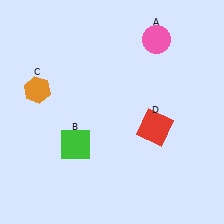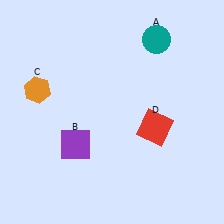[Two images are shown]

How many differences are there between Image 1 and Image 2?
There are 2 differences between the two images.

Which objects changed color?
A changed from pink to teal. B changed from green to purple.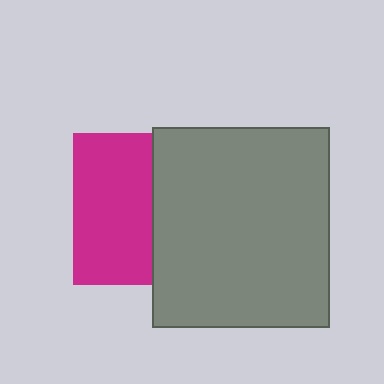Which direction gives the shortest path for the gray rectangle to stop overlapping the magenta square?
Moving right gives the shortest separation.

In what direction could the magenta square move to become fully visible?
The magenta square could move left. That would shift it out from behind the gray rectangle entirely.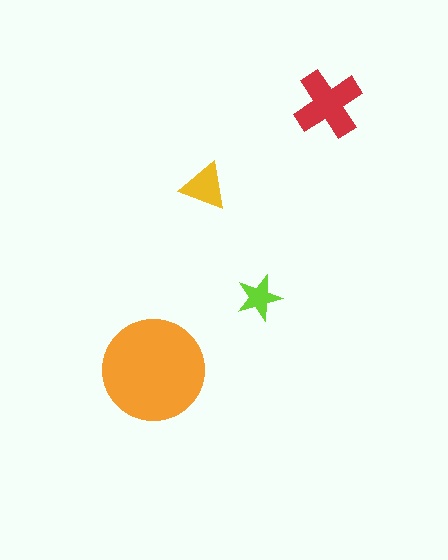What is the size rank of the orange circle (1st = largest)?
1st.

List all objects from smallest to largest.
The lime star, the yellow triangle, the red cross, the orange circle.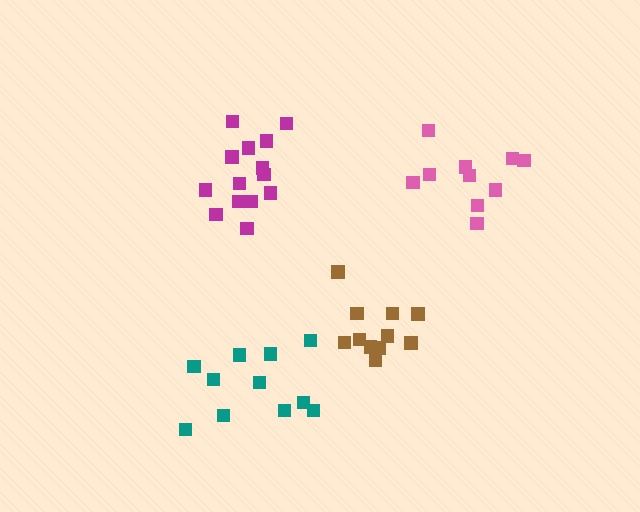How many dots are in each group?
Group 1: 11 dots, Group 2: 14 dots, Group 3: 11 dots, Group 4: 10 dots (46 total).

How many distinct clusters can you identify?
There are 4 distinct clusters.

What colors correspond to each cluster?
The clusters are colored: teal, magenta, brown, pink.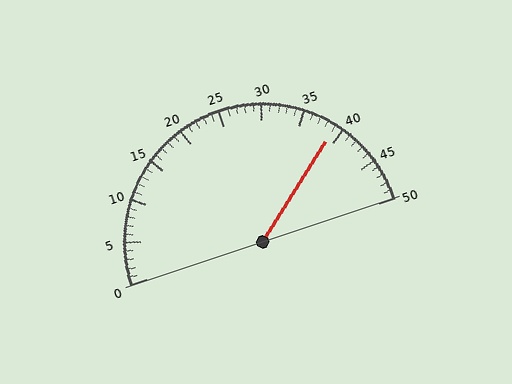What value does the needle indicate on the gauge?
The needle indicates approximately 39.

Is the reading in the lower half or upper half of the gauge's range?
The reading is in the upper half of the range (0 to 50).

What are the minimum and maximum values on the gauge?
The gauge ranges from 0 to 50.